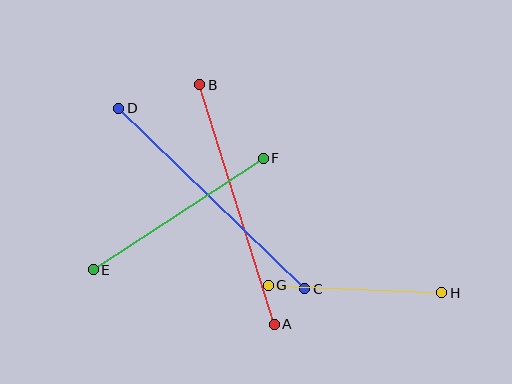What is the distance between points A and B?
The distance is approximately 251 pixels.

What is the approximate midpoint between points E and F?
The midpoint is at approximately (178, 214) pixels.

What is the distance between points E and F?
The distance is approximately 203 pixels.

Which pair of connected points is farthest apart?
Points C and D are farthest apart.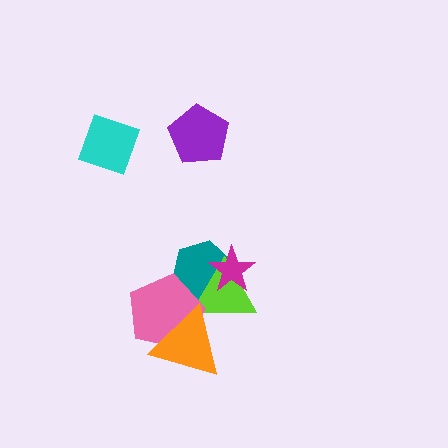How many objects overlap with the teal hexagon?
3 objects overlap with the teal hexagon.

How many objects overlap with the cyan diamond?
0 objects overlap with the cyan diamond.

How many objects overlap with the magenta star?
2 objects overlap with the magenta star.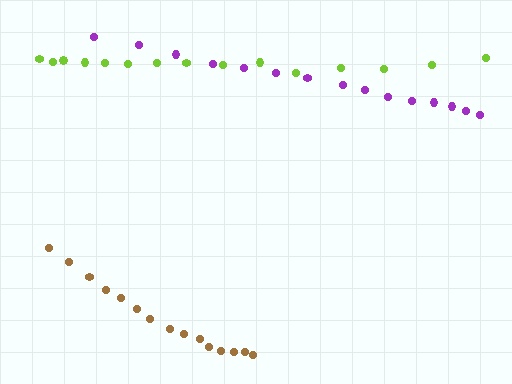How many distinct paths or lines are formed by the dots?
There are 3 distinct paths.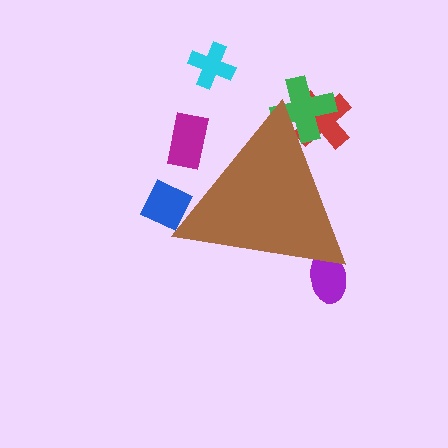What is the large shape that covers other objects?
A brown triangle.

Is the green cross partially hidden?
Yes, the green cross is partially hidden behind the brown triangle.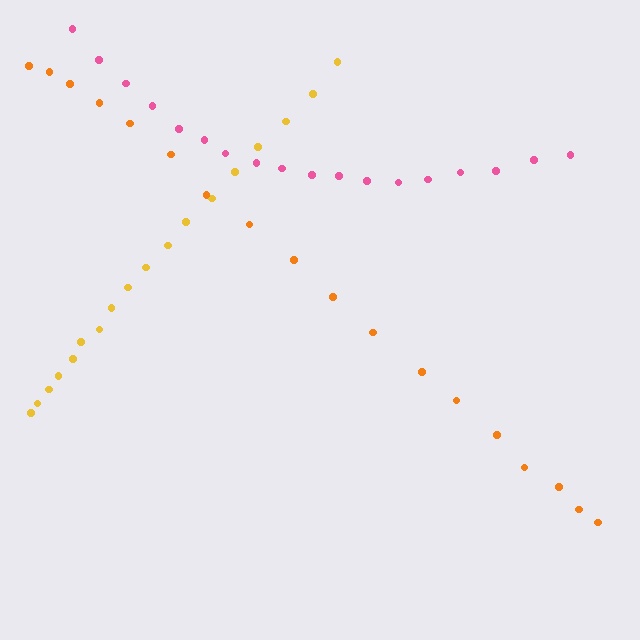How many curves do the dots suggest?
There are 3 distinct paths.